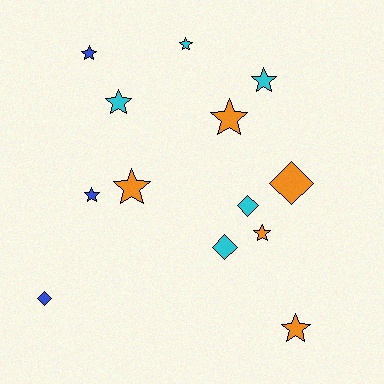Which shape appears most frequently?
Star, with 9 objects.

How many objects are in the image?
There are 13 objects.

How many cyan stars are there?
There are 3 cyan stars.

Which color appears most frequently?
Orange, with 5 objects.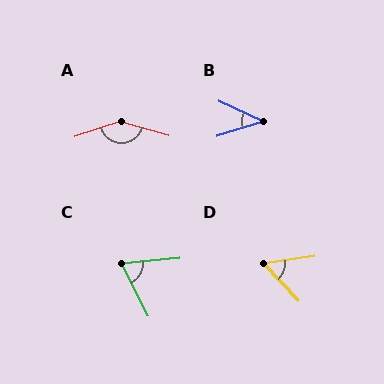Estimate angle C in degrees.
Approximately 68 degrees.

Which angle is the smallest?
B, at approximately 42 degrees.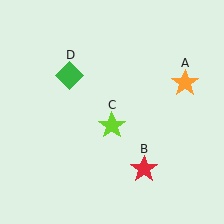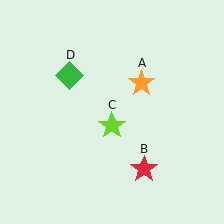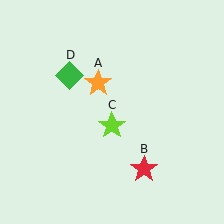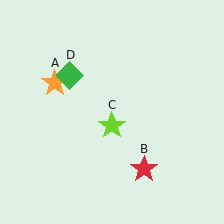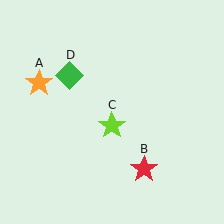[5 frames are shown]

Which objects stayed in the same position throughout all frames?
Red star (object B) and lime star (object C) and green diamond (object D) remained stationary.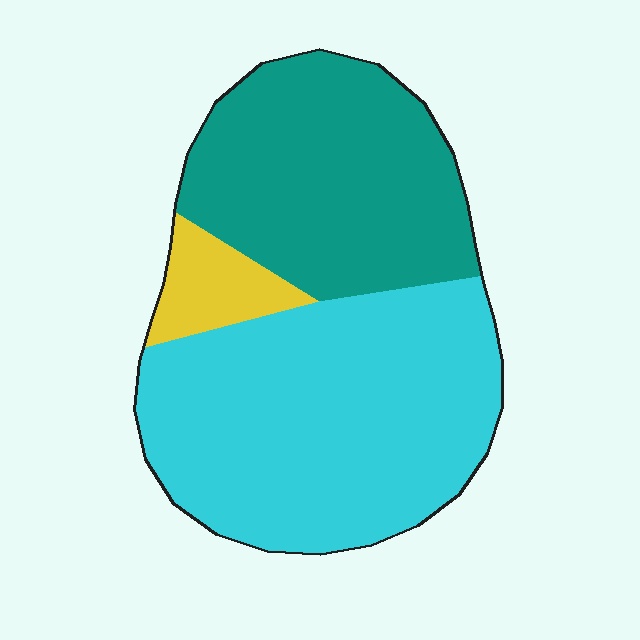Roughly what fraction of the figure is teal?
Teal covers 38% of the figure.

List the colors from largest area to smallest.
From largest to smallest: cyan, teal, yellow.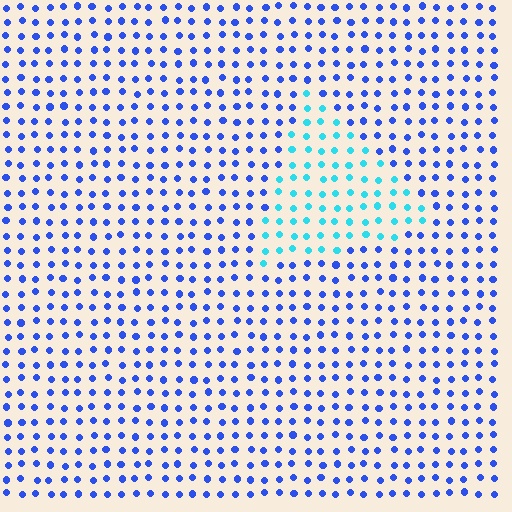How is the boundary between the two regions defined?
The boundary is defined purely by a slight shift in hue (about 44 degrees). Spacing, size, and orientation are identical on both sides.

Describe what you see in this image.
The image is filled with small blue elements in a uniform arrangement. A triangle-shaped region is visible where the elements are tinted to a slightly different hue, forming a subtle color boundary.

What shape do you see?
I see a triangle.